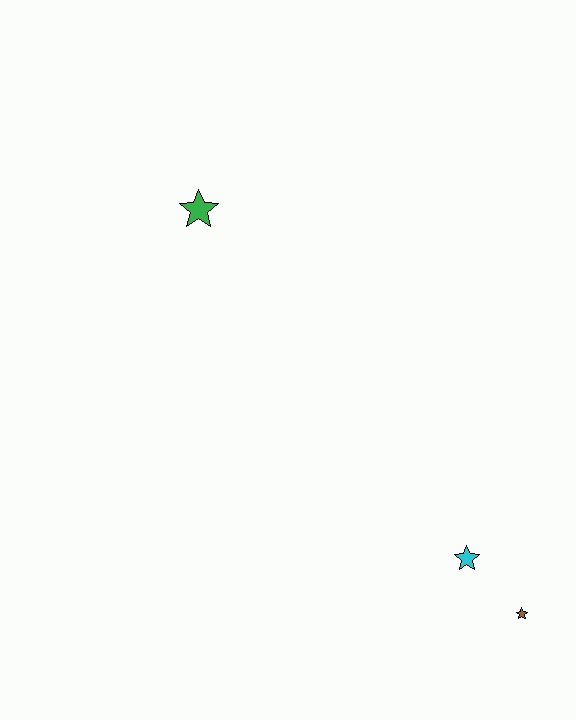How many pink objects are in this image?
There are no pink objects.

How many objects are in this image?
There are 3 objects.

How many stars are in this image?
There are 3 stars.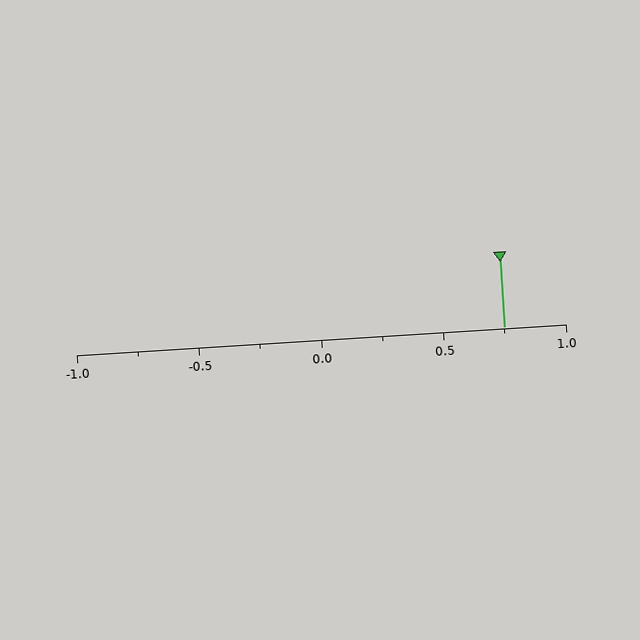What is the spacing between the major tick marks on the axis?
The major ticks are spaced 0.5 apart.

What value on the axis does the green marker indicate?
The marker indicates approximately 0.75.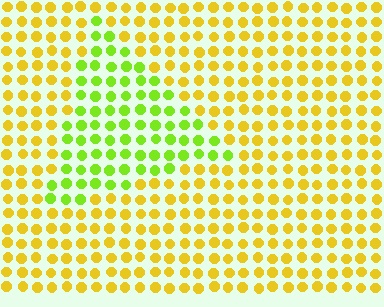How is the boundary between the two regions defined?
The boundary is defined purely by a slight shift in hue (about 43 degrees). Spacing, size, and orientation are identical on both sides.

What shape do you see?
I see a triangle.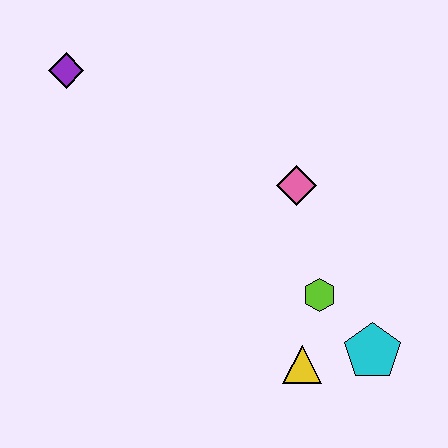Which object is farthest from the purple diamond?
The cyan pentagon is farthest from the purple diamond.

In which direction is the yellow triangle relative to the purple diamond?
The yellow triangle is below the purple diamond.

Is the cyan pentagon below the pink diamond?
Yes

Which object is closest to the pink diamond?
The lime hexagon is closest to the pink diamond.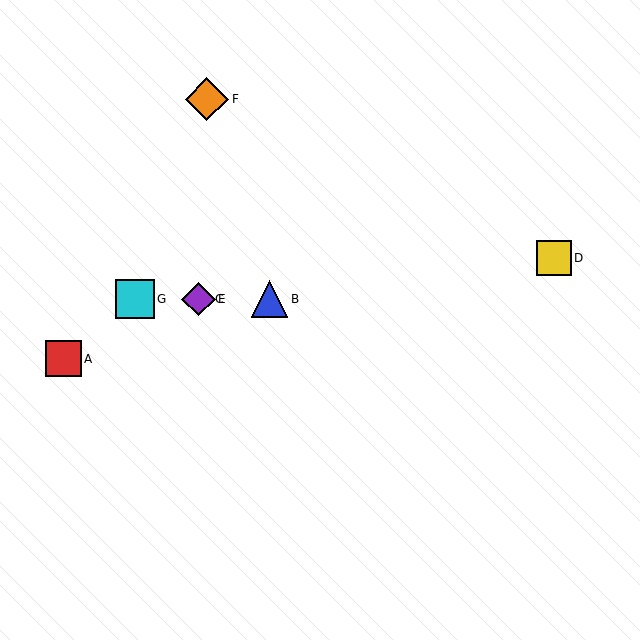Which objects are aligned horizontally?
Objects B, C, E, G are aligned horizontally.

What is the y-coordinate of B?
Object B is at y≈299.